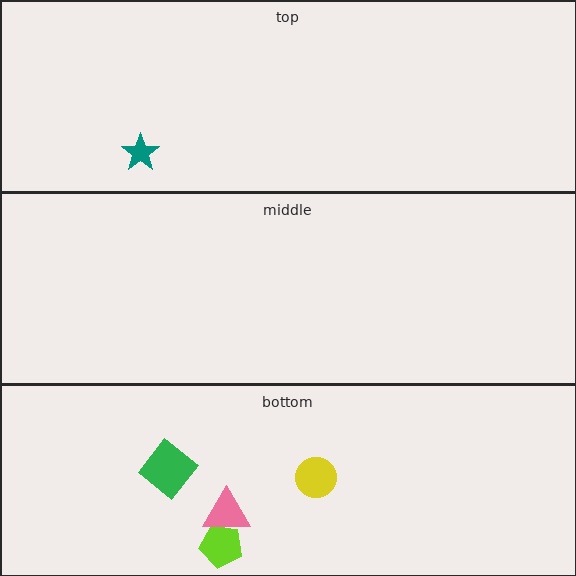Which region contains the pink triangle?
The bottom region.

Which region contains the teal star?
The top region.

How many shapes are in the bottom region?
4.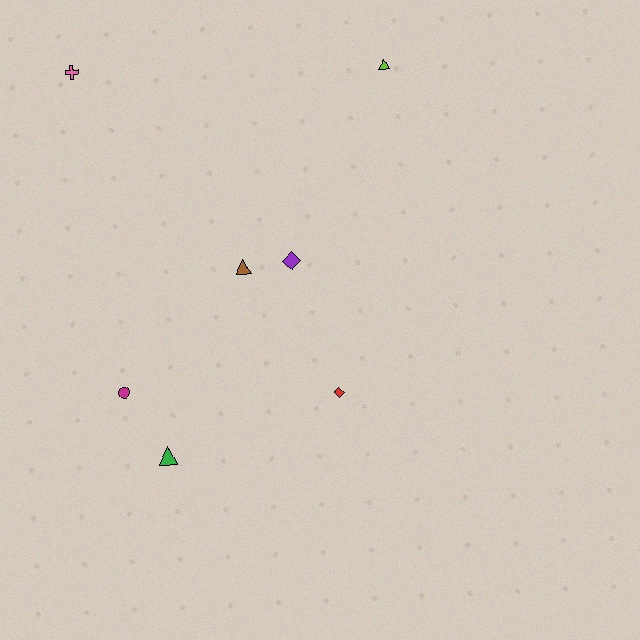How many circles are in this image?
There is 1 circle.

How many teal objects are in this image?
There are no teal objects.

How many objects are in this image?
There are 7 objects.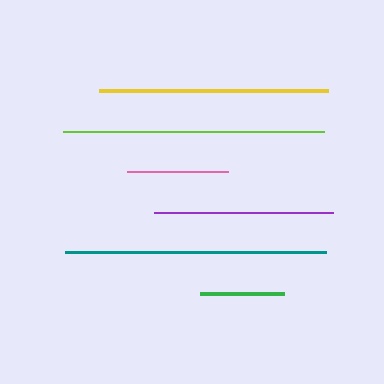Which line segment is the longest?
The lime line is the longest at approximately 261 pixels.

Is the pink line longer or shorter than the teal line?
The teal line is longer than the pink line.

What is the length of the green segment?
The green segment is approximately 85 pixels long.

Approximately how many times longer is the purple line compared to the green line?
The purple line is approximately 2.1 times the length of the green line.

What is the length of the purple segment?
The purple segment is approximately 178 pixels long.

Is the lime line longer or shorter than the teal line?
The lime line is longer than the teal line.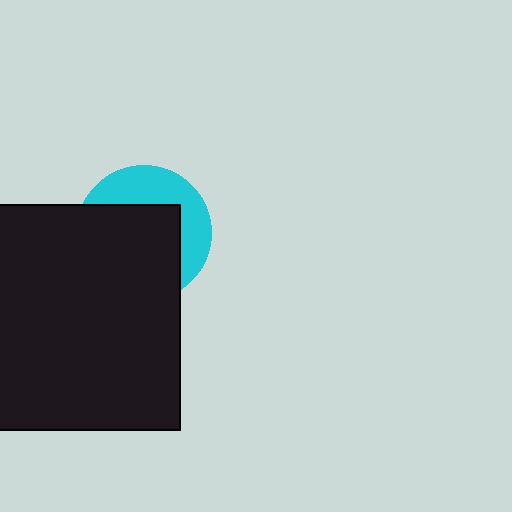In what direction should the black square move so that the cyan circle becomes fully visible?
The black square should move toward the lower-left. That is the shortest direction to clear the overlap and leave the cyan circle fully visible.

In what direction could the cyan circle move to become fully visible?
The cyan circle could move toward the upper-right. That would shift it out from behind the black square entirely.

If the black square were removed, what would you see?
You would see the complete cyan circle.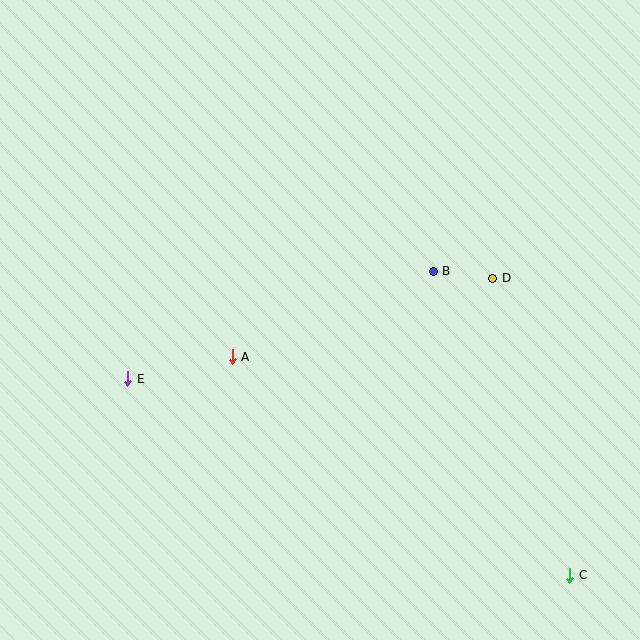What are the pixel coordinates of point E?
Point E is at (128, 379).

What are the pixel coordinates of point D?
Point D is at (493, 278).